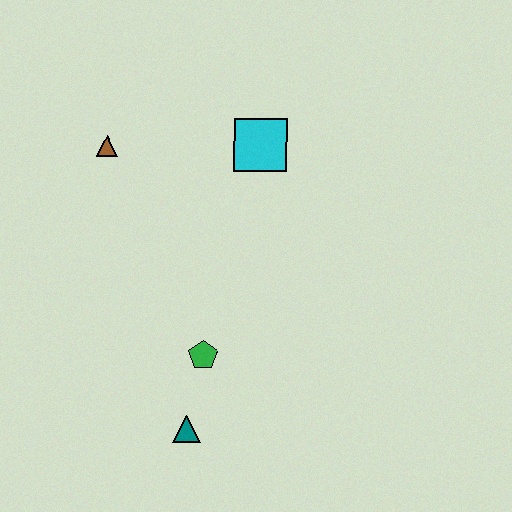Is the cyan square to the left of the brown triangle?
No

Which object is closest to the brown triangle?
The cyan square is closest to the brown triangle.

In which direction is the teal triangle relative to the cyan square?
The teal triangle is below the cyan square.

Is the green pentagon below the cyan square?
Yes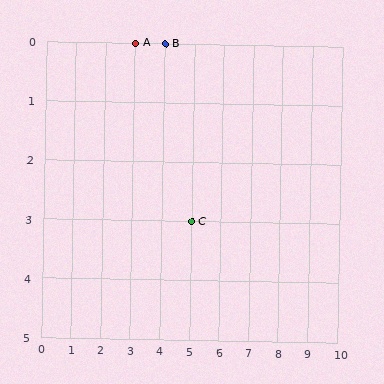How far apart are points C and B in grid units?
Points C and B are 1 column and 3 rows apart (about 3.2 grid units diagonally).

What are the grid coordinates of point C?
Point C is at grid coordinates (5, 3).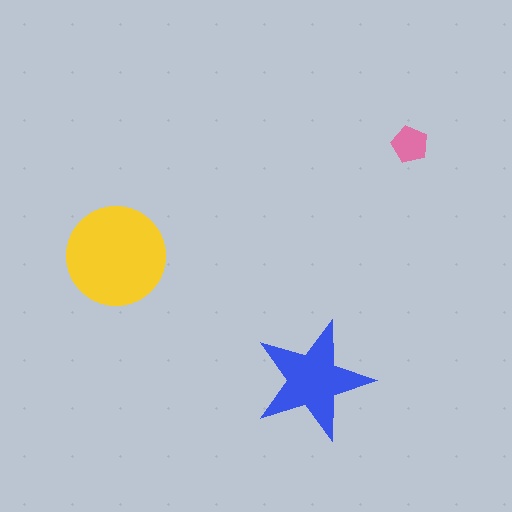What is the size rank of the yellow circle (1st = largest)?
1st.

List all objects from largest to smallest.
The yellow circle, the blue star, the pink pentagon.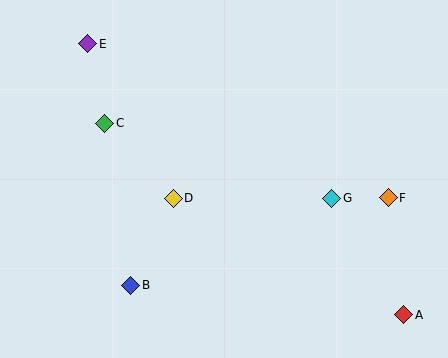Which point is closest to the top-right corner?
Point F is closest to the top-right corner.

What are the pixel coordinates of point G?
Point G is at (332, 198).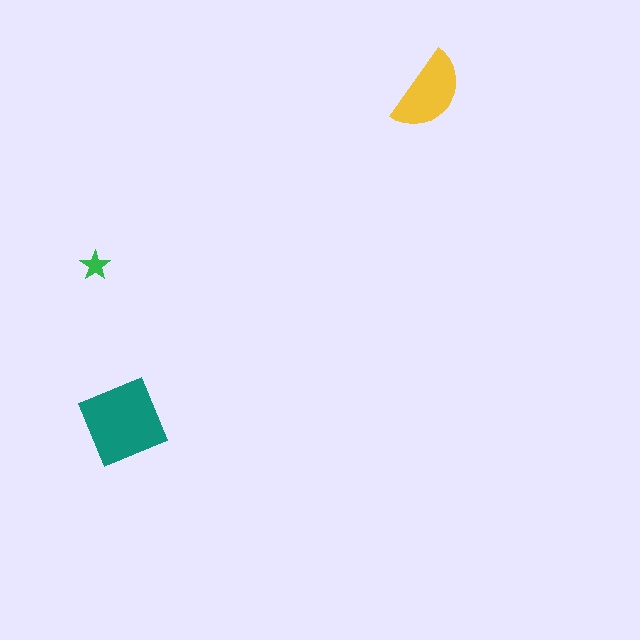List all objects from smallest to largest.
The green star, the yellow semicircle, the teal diamond.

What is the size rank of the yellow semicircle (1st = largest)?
2nd.